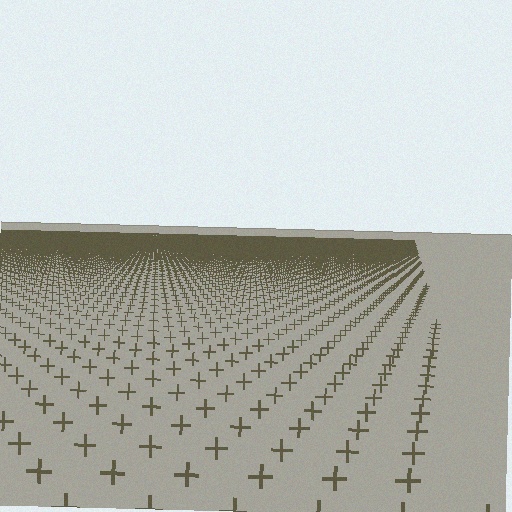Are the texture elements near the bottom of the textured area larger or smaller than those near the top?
Larger. Near the bottom, elements are closer to the viewer and appear at a bigger on-screen size.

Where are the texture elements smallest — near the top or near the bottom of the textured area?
Near the top.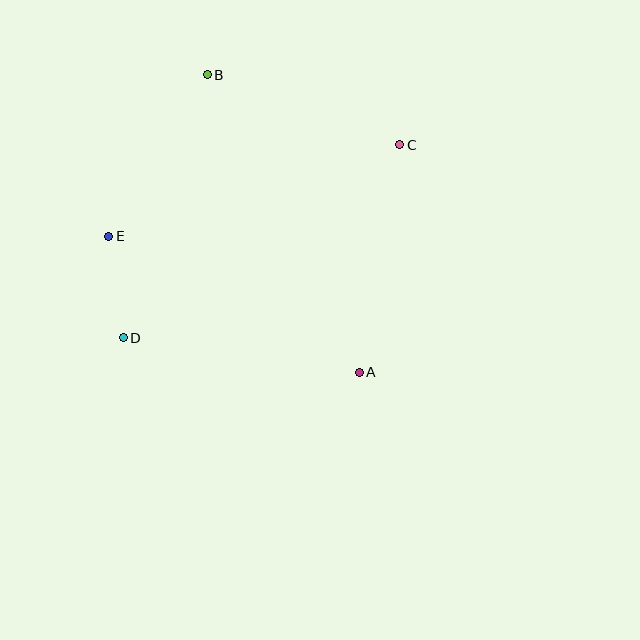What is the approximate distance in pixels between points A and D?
The distance between A and D is approximately 239 pixels.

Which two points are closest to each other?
Points D and E are closest to each other.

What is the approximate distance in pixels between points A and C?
The distance between A and C is approximately 231 pixels.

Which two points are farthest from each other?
Points C and D are farthest from each other.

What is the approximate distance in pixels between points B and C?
The distance between B and C is approximately 205 pixels.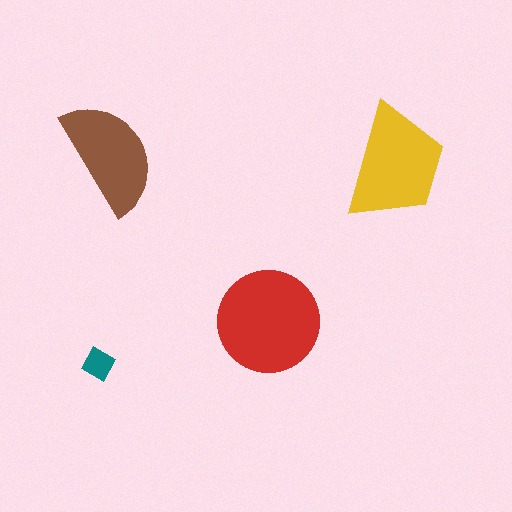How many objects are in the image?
There are 4 objects in the image.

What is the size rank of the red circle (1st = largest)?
1st.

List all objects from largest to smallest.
The red circle, the yellow trapezoid, the brown semicircle, the teal diamond.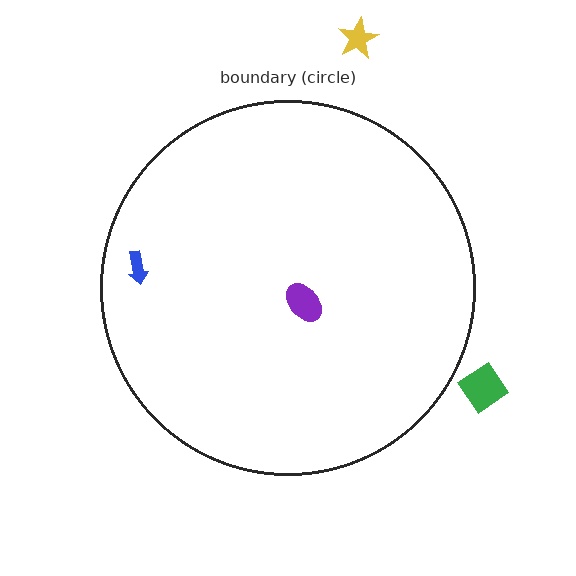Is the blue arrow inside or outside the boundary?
Inside.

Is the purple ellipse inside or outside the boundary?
Inside.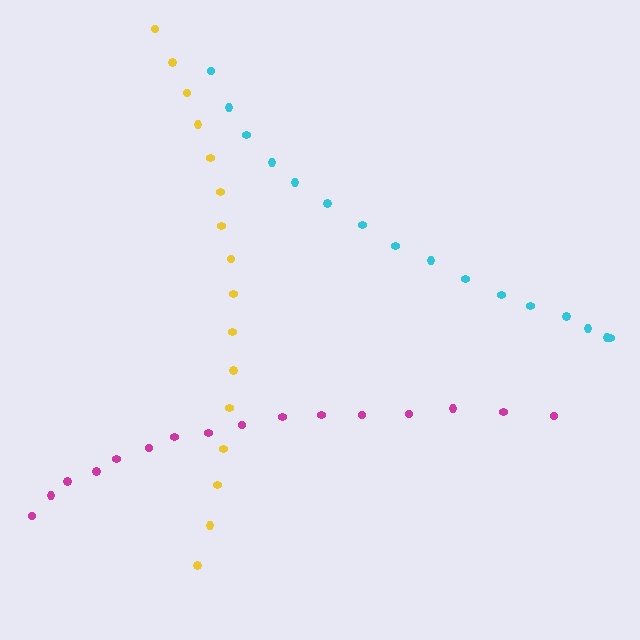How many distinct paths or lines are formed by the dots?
There are 3 distinct paths.